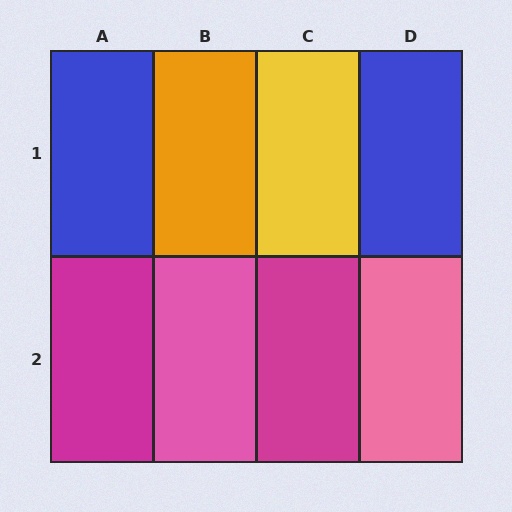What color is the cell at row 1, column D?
Blue.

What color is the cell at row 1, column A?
Blue.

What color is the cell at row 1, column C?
Yellow.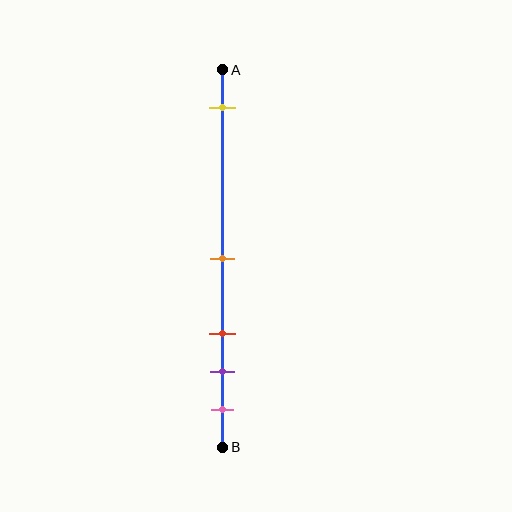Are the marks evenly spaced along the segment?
No, the marks are not evenly spaced.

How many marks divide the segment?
There are 5 marks dividing the segment.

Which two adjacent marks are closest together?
The purple and pink marks are the closest adjacent pair.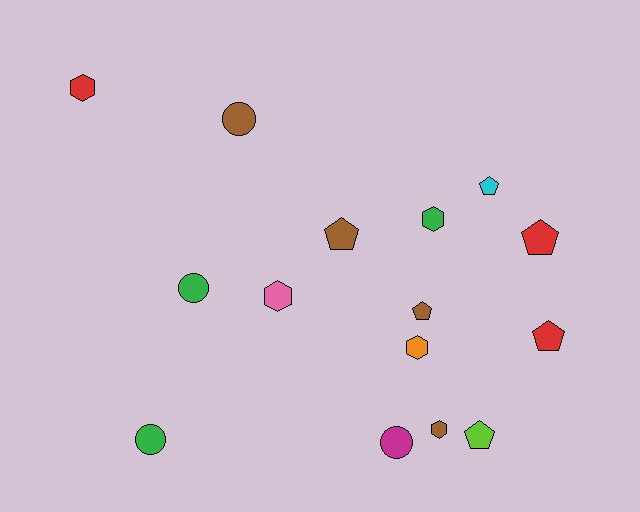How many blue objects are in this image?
There are no blue objects.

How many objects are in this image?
There are 15 objects.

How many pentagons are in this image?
There are 6 pentagons.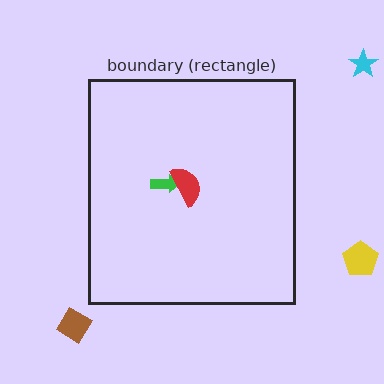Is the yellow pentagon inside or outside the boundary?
Outside.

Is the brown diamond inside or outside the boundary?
Outside.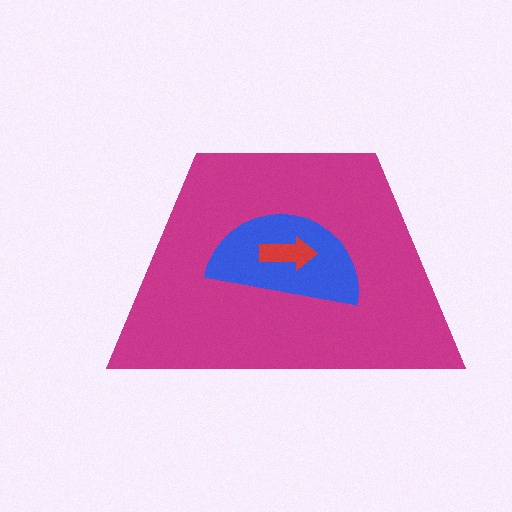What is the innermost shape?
The red arrow.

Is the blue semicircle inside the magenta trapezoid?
Yes.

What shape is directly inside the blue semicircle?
The red arrow.